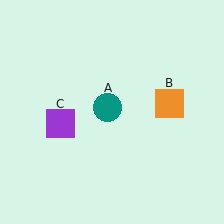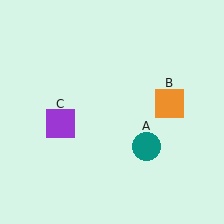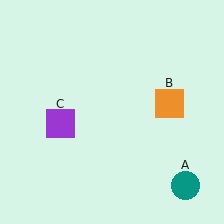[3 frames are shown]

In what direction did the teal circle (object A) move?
The teal circle (object A) moved down and to the right.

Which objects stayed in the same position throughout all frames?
Orange square (object B) and purple square (object C) remained stationary.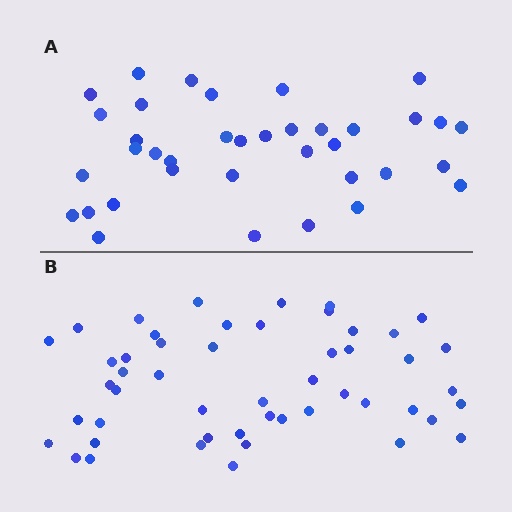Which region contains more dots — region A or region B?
Region B (the bottom region) has more dots.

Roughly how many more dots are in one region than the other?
Region B has approximately 15 more dots than region A.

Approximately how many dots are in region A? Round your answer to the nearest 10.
About 40 dots. (The exact count is 37, which rounds to 40.)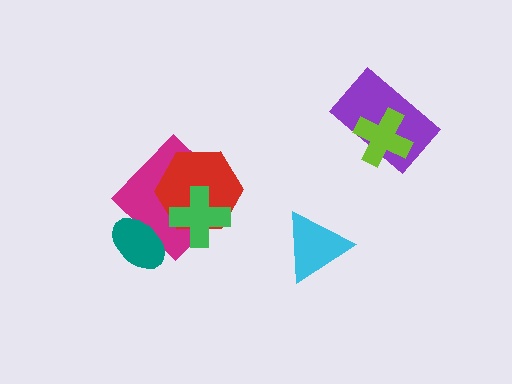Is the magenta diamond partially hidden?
Yes, it is partially covered by another shape.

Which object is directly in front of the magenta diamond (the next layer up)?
The red hexagon is directly in front of the magenta diamond.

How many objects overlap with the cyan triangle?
0 objects overlap with the cyan triangle.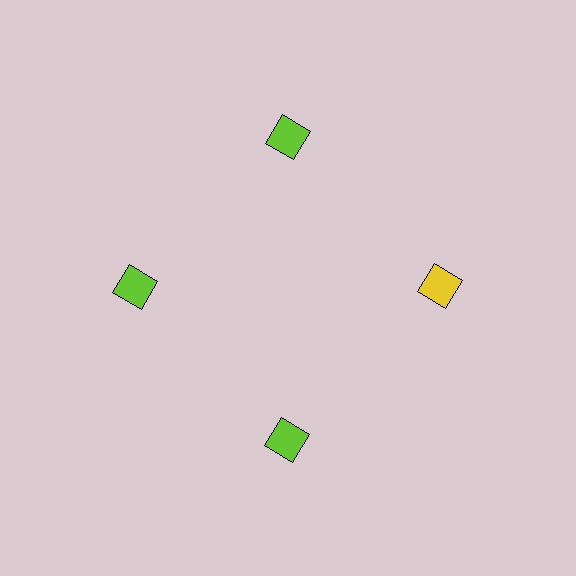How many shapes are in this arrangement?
There are 4 shapes arranged in a ring pattern.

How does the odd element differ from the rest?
It has a different color: yellow instead of lime.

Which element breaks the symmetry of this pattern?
The yellow diamond at roughly the 3 o'clock position breaks the symmetry. All other shapes are lime diamonds.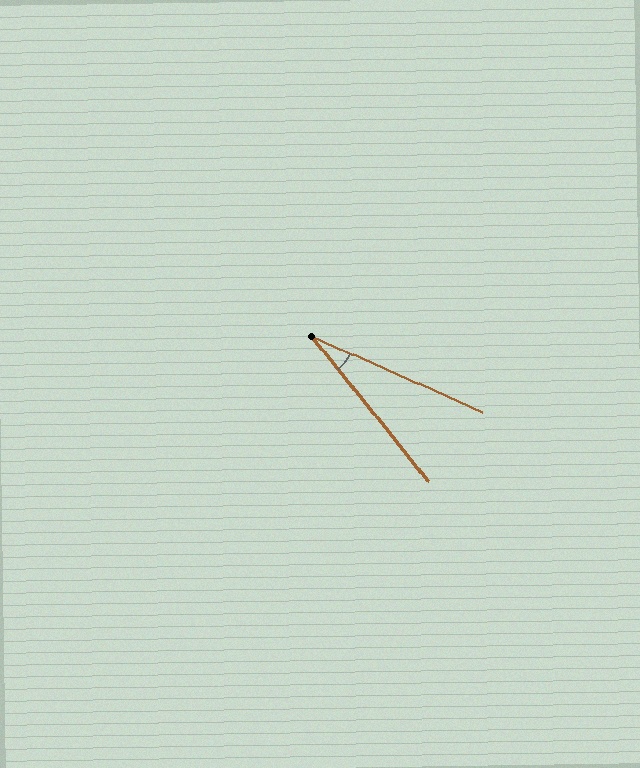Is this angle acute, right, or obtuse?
It is acute.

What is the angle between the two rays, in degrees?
Approximately 27 degrees.